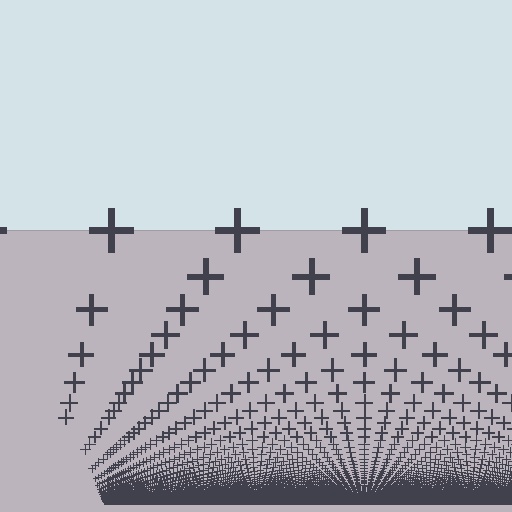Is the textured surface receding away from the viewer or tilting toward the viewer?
The surface appears to tilt toward the viewer. Texture elements get larger and sparser toward the top.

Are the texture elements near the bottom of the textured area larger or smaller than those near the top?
Smaller. The gradient is inverted — elements near the bottom are smaller and denser.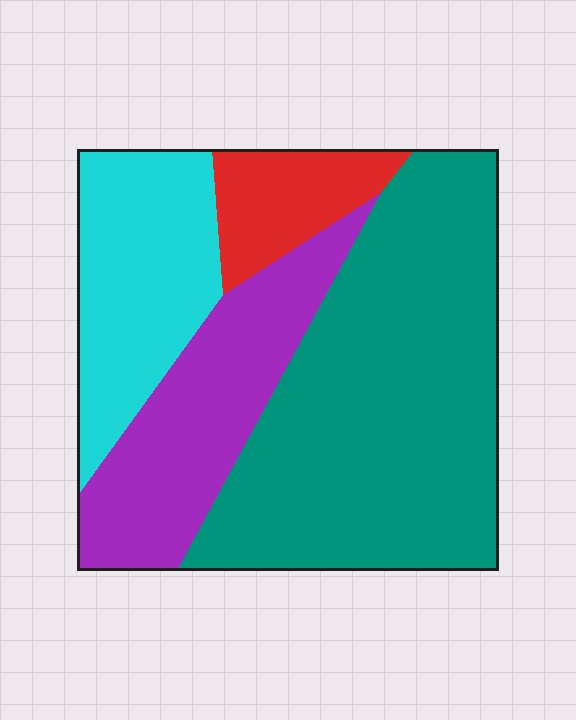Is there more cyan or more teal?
Teal.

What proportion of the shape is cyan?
Cyan takes up about one fifth (1/5) of the shape.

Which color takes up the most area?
Teal, at roughly 50%.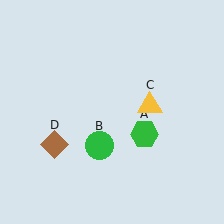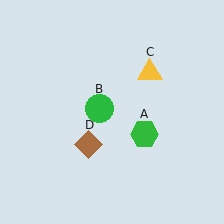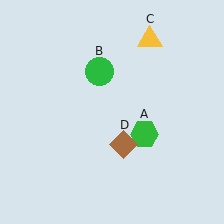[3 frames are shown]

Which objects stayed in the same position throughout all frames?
Green hexagon (object A) remained stationary.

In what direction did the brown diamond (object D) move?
The brown diamond (object D) moved right.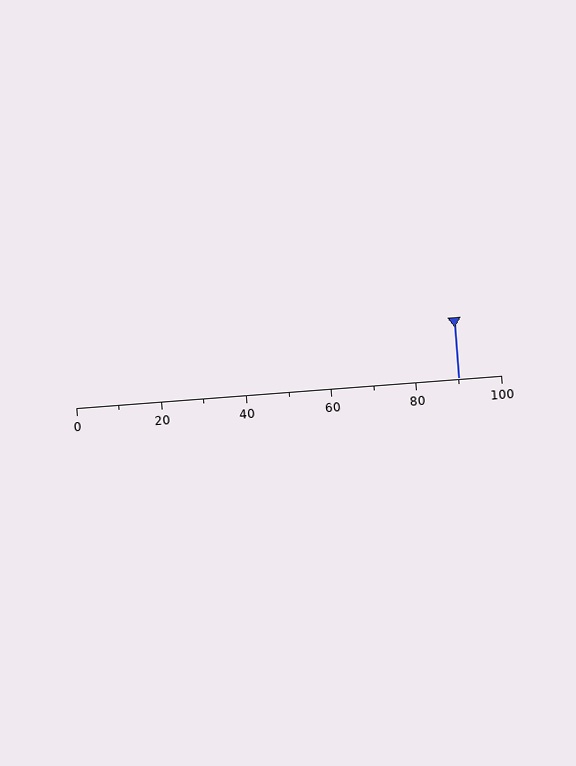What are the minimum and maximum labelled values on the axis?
The axis runs from 0 to 100.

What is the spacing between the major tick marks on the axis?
The major ticks are spaced 20 apart.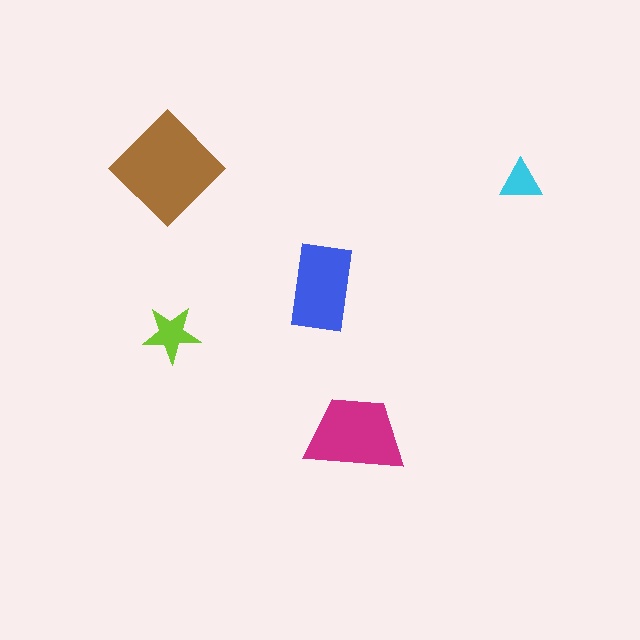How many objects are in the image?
There are 5 objects in the image.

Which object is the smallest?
The cyan triangle.